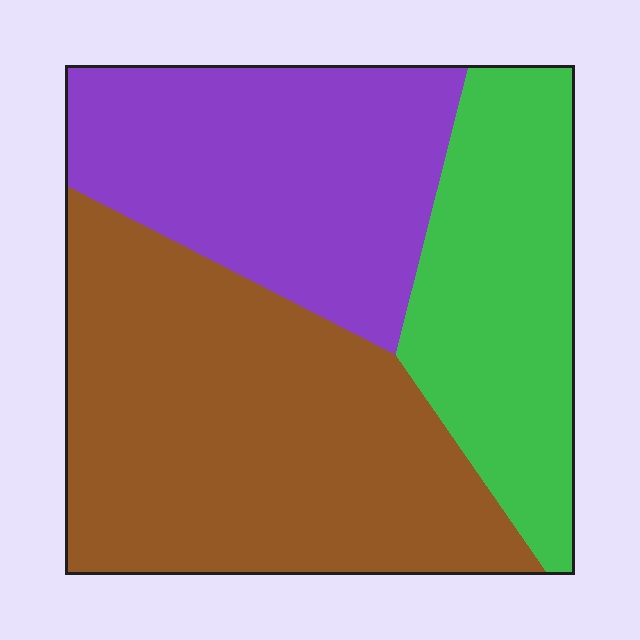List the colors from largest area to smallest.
From largest to smallest: brown, purple, green.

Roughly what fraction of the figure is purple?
Purple covers around 30% of the figure.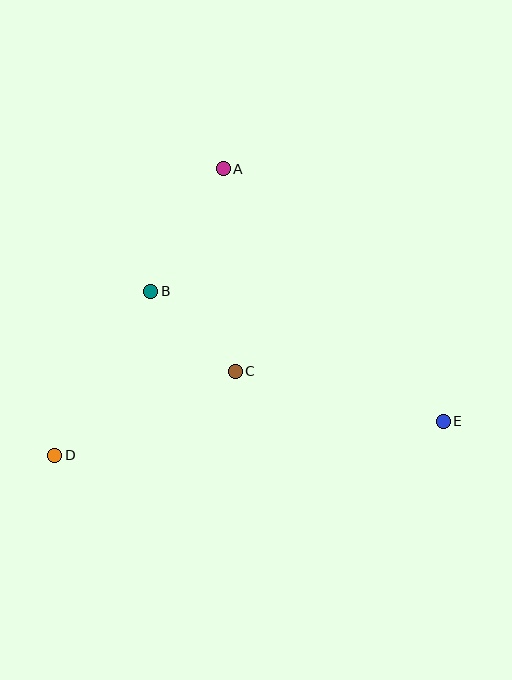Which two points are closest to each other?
Points B and C are closest to each other.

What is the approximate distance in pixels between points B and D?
The distance between B and D is approximately 190 pixels.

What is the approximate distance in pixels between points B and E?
The distance between B and E is approximately 320 pixels.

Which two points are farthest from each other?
Points D and E are farthest from each other.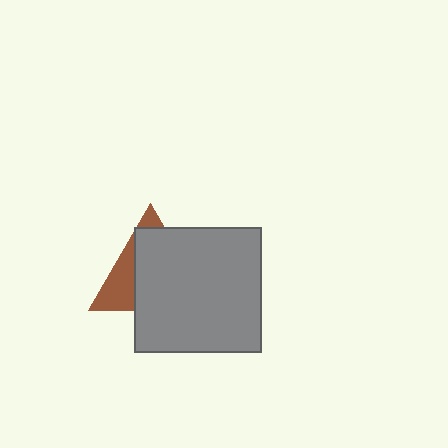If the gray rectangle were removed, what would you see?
You would see the complete brown triangle.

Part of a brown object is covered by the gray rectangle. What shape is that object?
It is a triangle.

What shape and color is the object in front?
The object in front is a gray rectangle.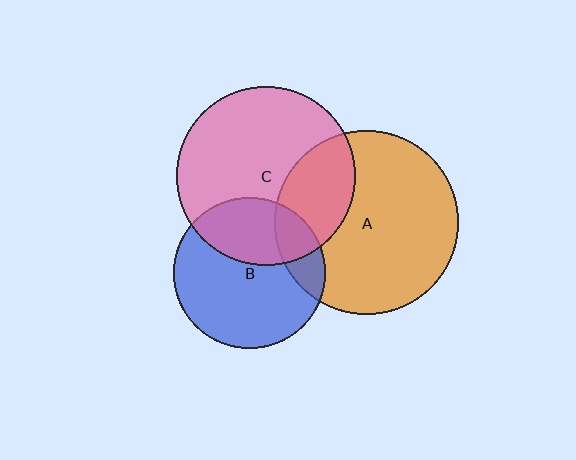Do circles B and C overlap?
Yes.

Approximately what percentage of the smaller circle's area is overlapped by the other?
Approximately 35%.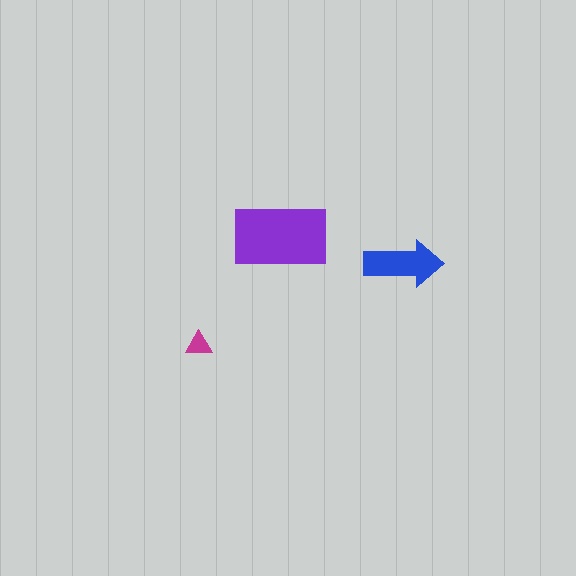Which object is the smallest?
The magenta triangle.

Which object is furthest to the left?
The magenta triangle is leftmost.